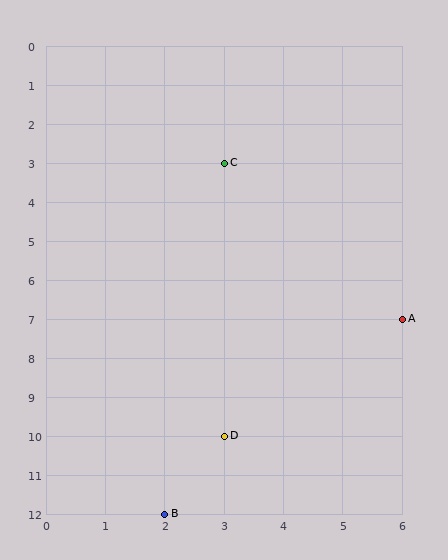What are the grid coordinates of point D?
Point D is at grid coordinates (3, 10).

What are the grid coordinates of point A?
Point A is at grid coordinates (6, 7).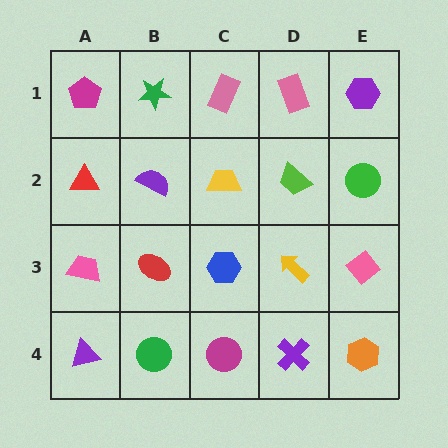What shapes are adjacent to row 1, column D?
A lime trapezoid (row 2, column D), a pink rectangle (row 1, column C), a purple hexagon (row 1, column E).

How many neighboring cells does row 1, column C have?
3.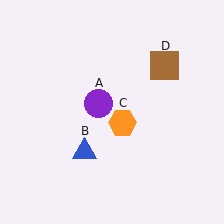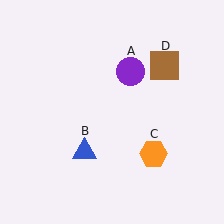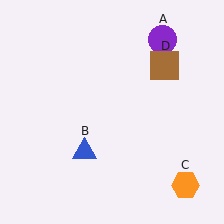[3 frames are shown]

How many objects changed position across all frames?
2 objects changed position: purple circle (object A), orange hexagon (object C).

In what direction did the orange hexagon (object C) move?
The orange hexagon (object C) moved down and to the right.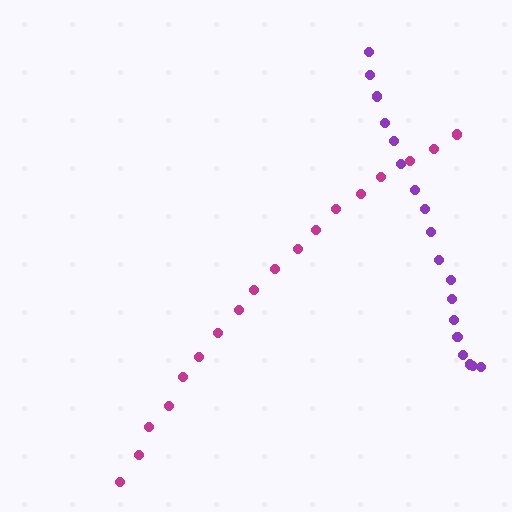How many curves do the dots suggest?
There are 2 distinct paths.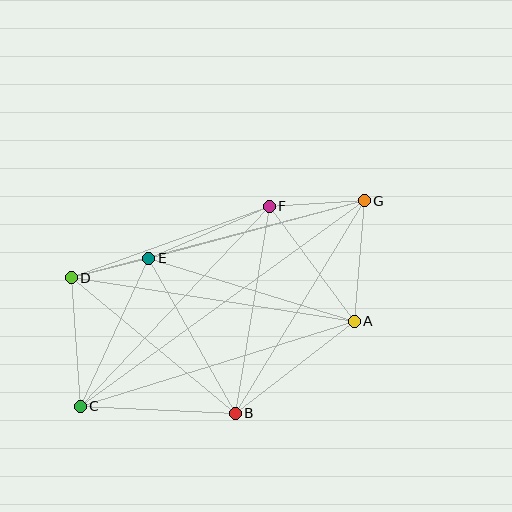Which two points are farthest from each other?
Points C and G are farthest from each other.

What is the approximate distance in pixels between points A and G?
The distance between A and G is approximately 121 pixels.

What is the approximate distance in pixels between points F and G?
The distance between F and G is approximately 95 pixels.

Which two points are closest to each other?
Points D and E are closest to each other.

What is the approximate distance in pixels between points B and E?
The distance between B and E is approximately 177 pixels.